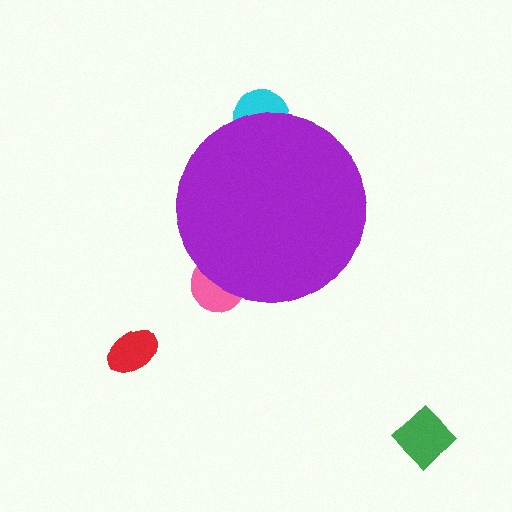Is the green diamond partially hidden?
No, the green diamond is fully visible.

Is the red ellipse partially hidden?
No, the red ellipse is fully visible.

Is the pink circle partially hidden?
Yes, the pink circle is partially hidden behind the purple circle.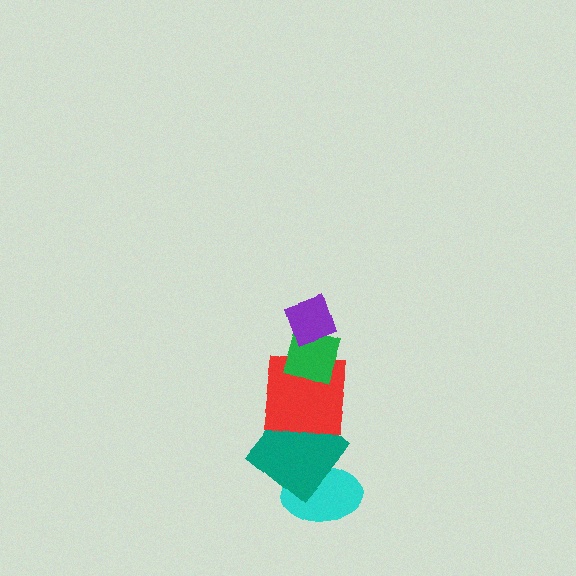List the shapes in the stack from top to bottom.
From top to bottom: the purple diamond, the green diamond, the red square, the teal diamond, the cyan ellipse.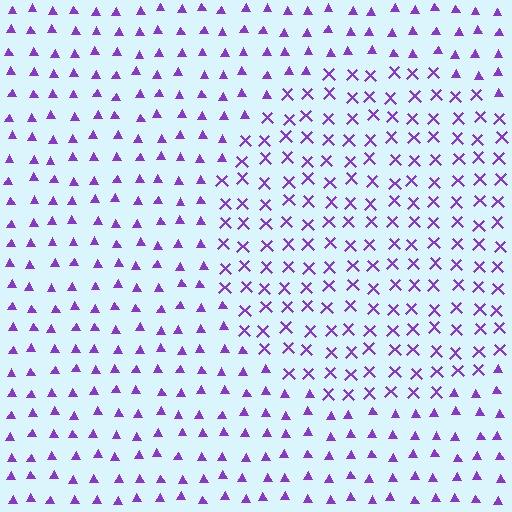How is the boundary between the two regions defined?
The boundary is defined by a change in element shape: X marks inside vs. triangles outside. All elements share the same color and spacing.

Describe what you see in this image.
The image is filled with small purple elements arranged in a uniform grid. A circle-shaped region contains X marks, while the surrounding area contains triangles. The boundary is defined purely by the change in element shape.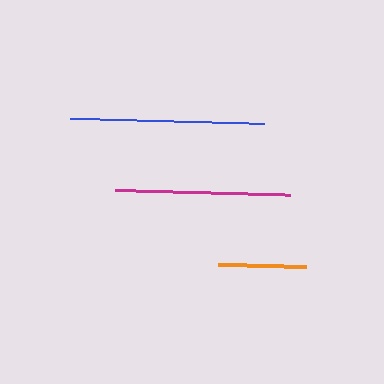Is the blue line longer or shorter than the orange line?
The blue line is longer than the orange line.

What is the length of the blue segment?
The blue segment is approximately 194 pixels long.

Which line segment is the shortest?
The orange line is the shortest at approximately 89 pixels.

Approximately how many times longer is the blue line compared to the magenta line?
The blue line is approximately 1.1 times the length of the magenta line.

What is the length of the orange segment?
The orange segment is approximately 89 pixels long.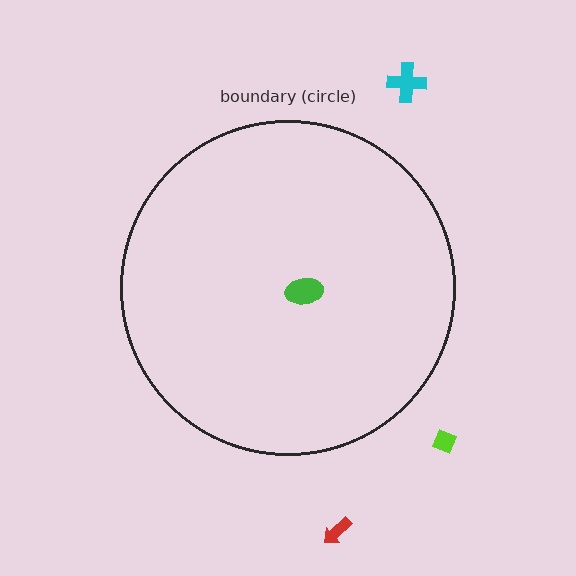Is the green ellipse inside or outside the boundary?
Inside.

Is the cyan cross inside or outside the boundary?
Outside.